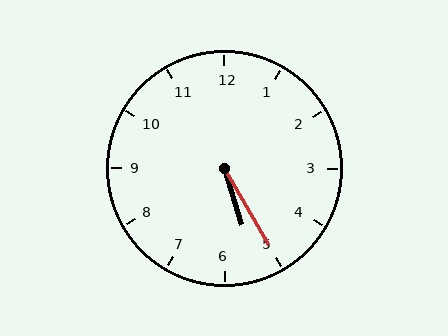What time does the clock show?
5:25.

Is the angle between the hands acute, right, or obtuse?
It is acute.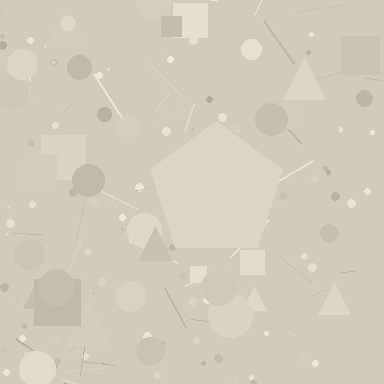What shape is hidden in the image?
A pentagon is hidden in the image.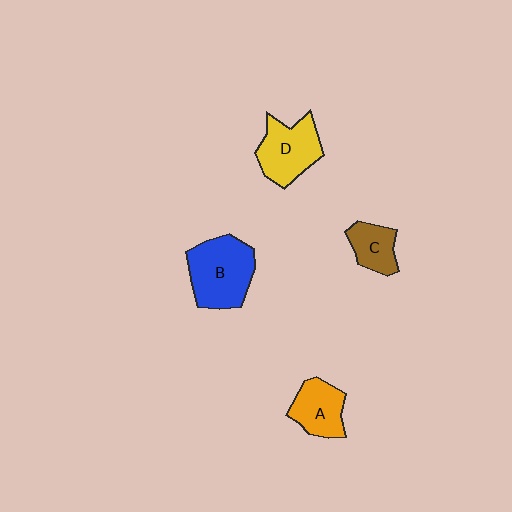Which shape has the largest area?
Shape B (blue).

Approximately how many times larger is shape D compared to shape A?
Approximately 1.3 times.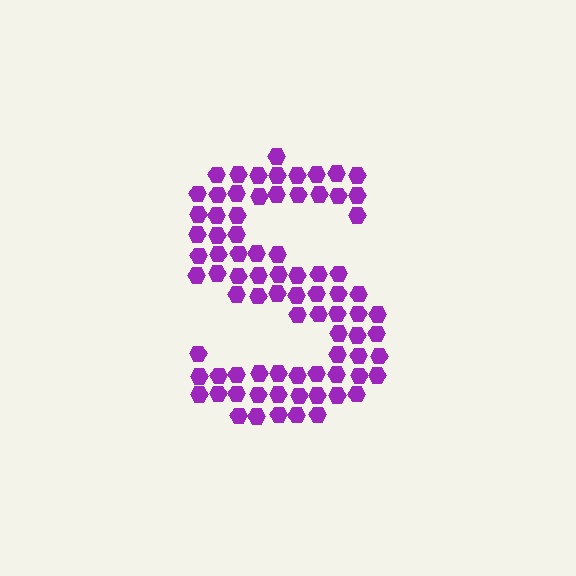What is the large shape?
The large shape is the letter S.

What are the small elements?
The small elements are hexagons.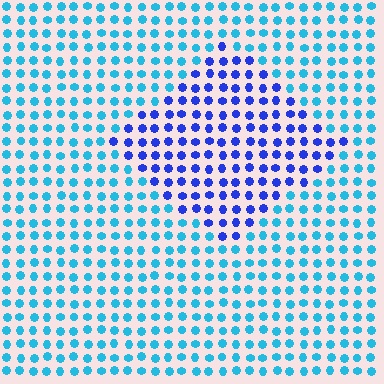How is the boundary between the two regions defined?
The boundary is defined purely by a slight shift in hue (about 42 degrees). Spacing, size, and orientation are identical on both sides.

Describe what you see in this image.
The image is filled with small cyan elements in a uniform arrangement. A diamond-shaped region is visible where the elements are tinted to a slightly different hue, forming a subtle color boundary.